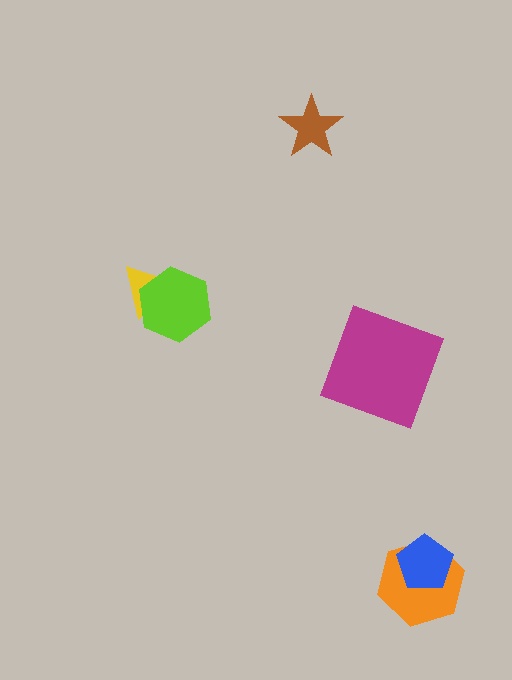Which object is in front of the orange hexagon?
The blue pentagon is in front of the orange hexagon.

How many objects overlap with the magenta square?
0 objects overlap with the magenta square.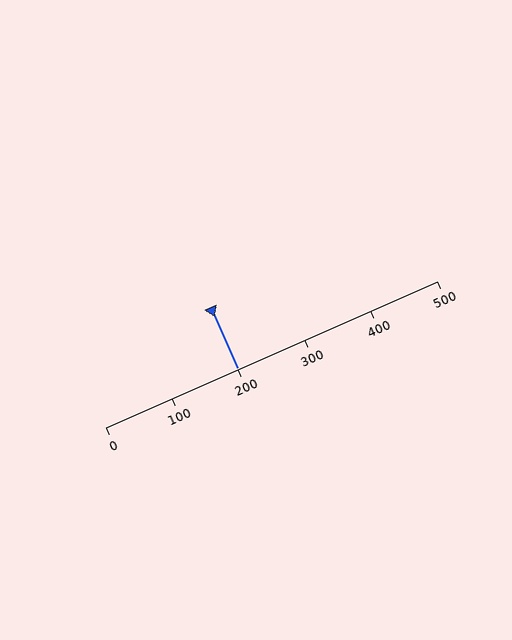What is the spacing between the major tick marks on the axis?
The major ticks are spaced 100 apart.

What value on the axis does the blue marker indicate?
The marker indicates approximately 200.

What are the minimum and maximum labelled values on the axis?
The axis runs from 0 to 500.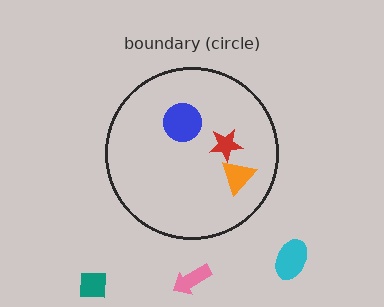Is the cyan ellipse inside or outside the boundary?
Outside.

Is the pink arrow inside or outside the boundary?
Outside.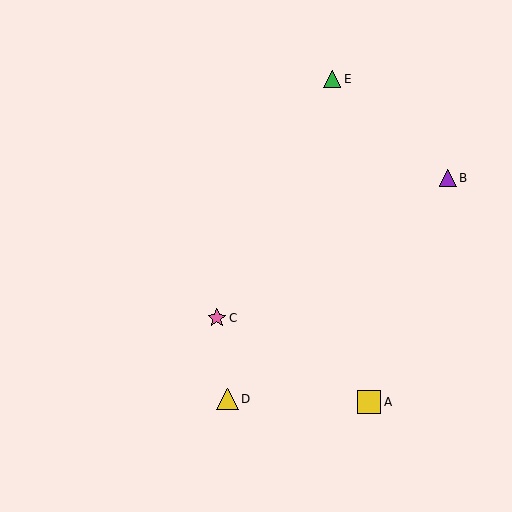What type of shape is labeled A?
Shape A is a yellow square.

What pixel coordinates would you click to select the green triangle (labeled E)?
Click at (332, 79) to select the green triangle E.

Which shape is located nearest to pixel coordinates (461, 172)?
The purple triangle (labeled B) at (448, 178) is nearest to that location.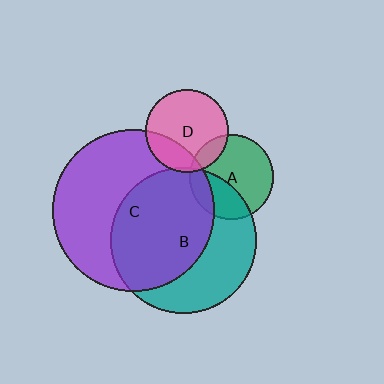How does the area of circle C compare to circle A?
Approximately 3.7 times.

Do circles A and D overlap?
Yes.